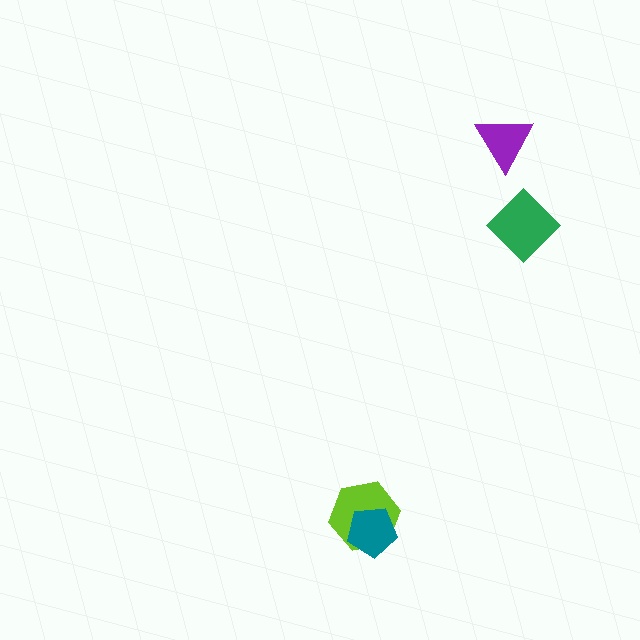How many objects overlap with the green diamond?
0 objects overlap with the green diamond.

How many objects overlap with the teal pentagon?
1 object overlaps with the teal pentagon.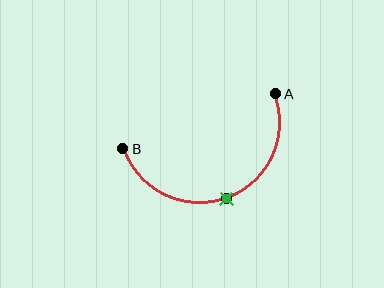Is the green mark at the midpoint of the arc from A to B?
Yes. The green mark lies on the arc at equal arc-length from both A and B — it is the arc midpoint.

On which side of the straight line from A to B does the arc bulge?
The arc bulges below the straight line connecting A and B.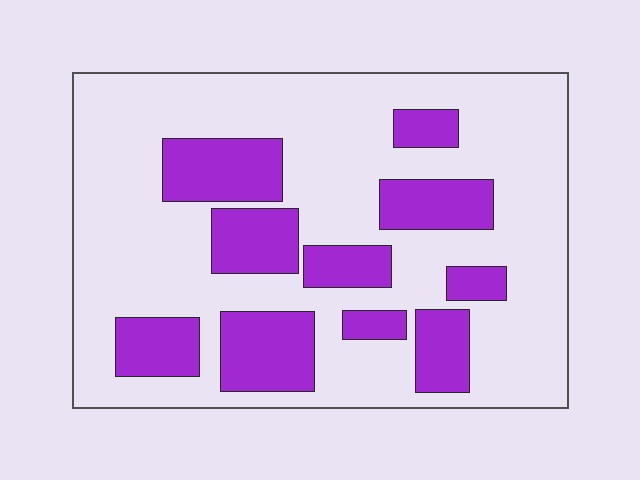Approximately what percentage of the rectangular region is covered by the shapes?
Approximately 30%.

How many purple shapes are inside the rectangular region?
10.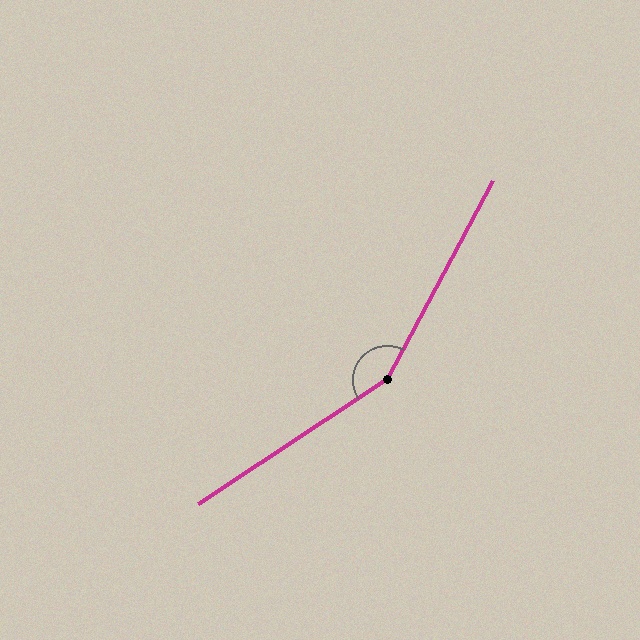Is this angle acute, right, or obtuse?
It is obtuse.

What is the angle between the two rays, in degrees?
Approximately 151 degrees.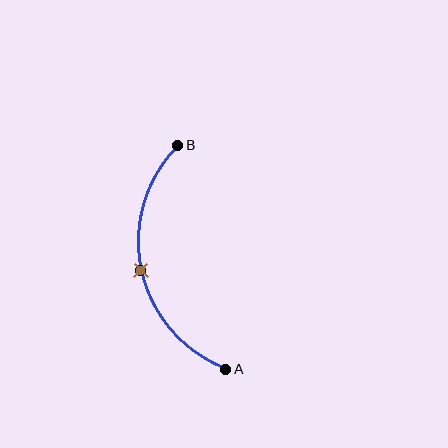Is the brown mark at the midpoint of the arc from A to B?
Yes. The brown mark lies on the arc at equal arc-length from both A and B — it is the arc midpoint.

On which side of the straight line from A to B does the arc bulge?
The arc bulges to the left of the straight line connecting A and B.